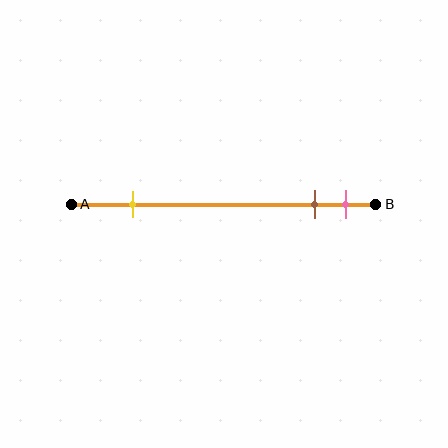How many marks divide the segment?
There are 3 marks dividing the segment.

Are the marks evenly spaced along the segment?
No, the marks are not evenly spaced.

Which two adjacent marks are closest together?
The brown and pink marks are the closest adjacent pair.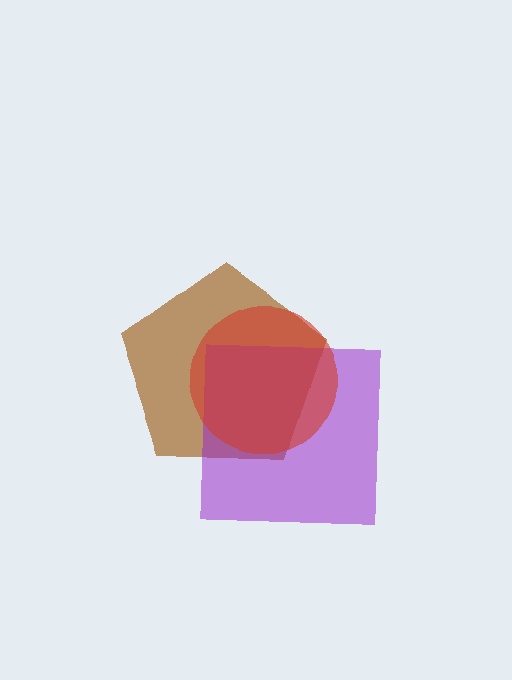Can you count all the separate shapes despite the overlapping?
Yes, there are 3 separate shapes.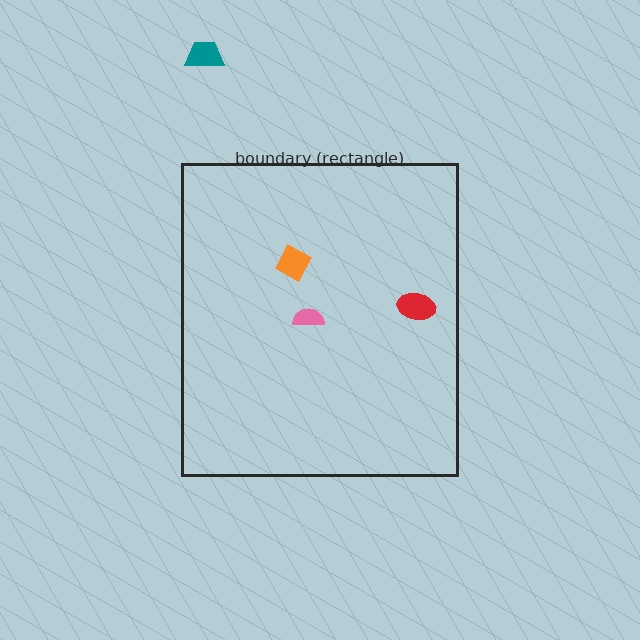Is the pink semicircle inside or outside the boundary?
Inside.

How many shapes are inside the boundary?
3 inside, 1 outside.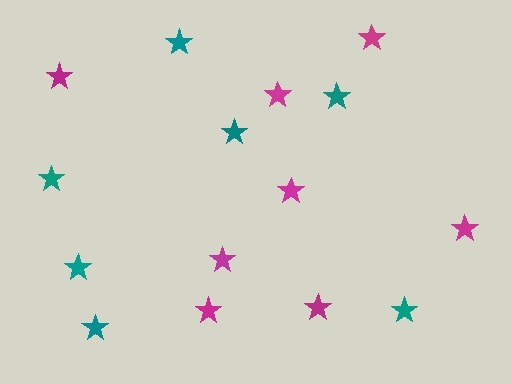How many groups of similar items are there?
There are 2 groups: one group of teal stars (7) and one group of magenta stars (8).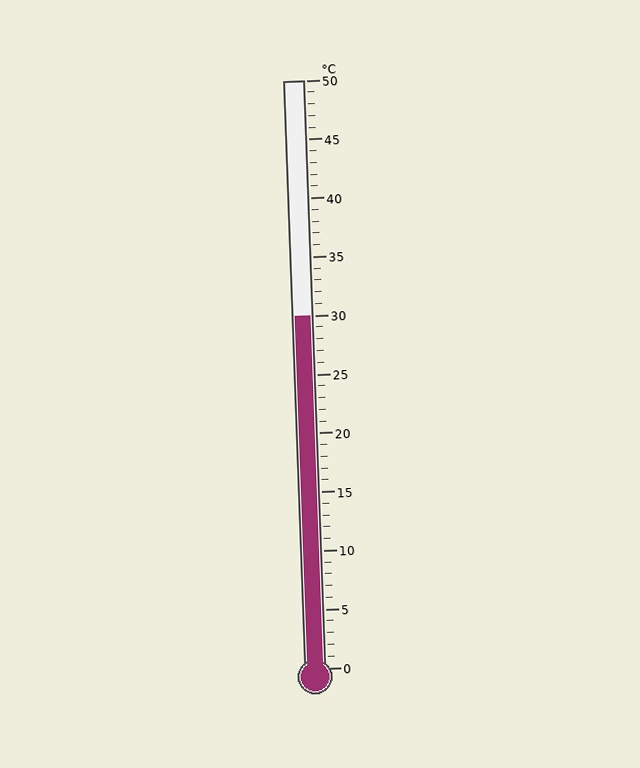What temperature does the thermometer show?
The thermometer shows approximately 30°C.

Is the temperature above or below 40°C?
The temperature is below 40°C.